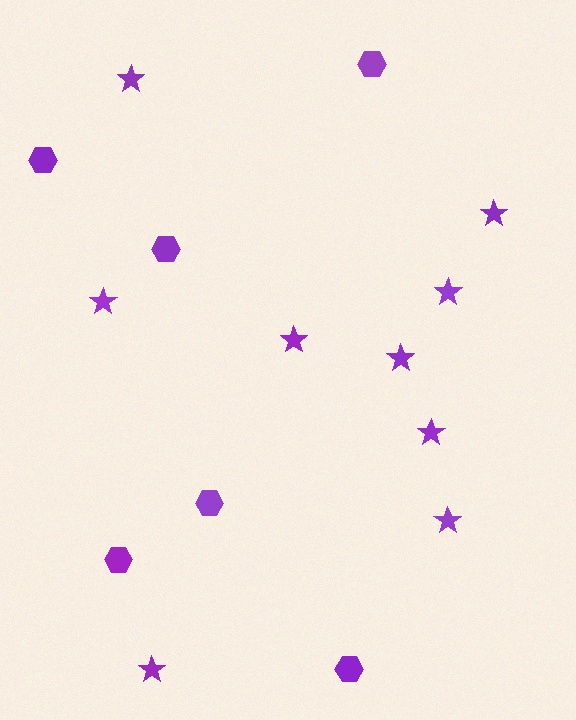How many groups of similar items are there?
There are 2 groups: one group of hexagons (6) and one group of stars (9).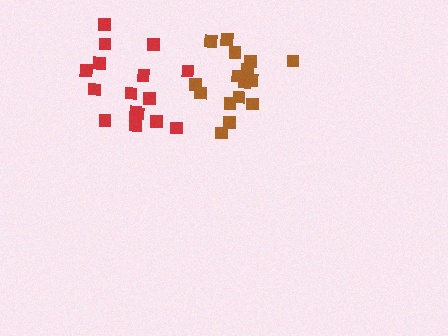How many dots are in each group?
Group 1: 16 dots, Group 2: 16 dots (32 total).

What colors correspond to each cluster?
The clusters are colored: red, brown.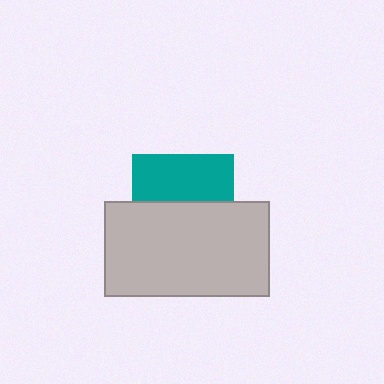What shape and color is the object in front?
The object in front is a light gray rectangle.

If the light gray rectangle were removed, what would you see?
You would see the complete teal square.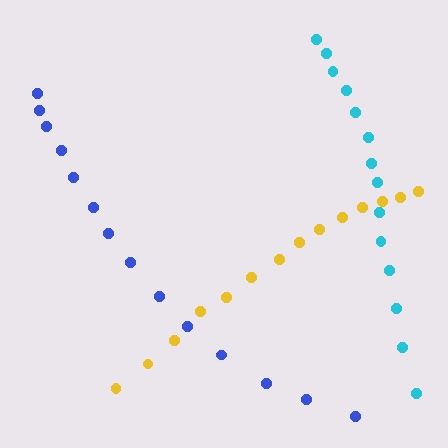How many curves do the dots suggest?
There are 3 distinct paths.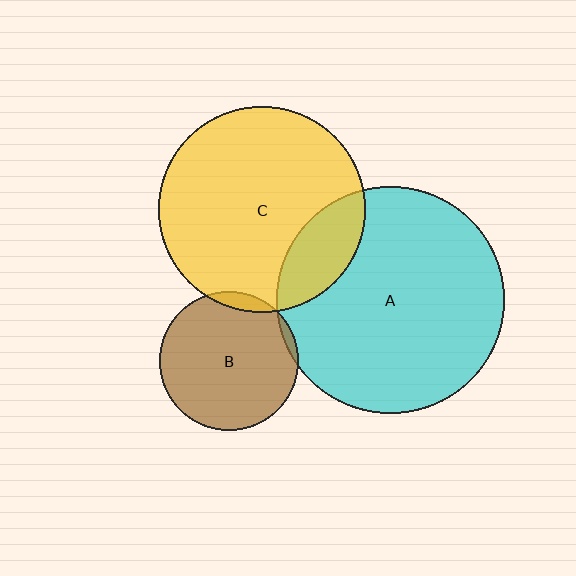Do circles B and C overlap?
Yes.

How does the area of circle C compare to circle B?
Approximately 2.2 times.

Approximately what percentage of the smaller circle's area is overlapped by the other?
Approximately 5%.